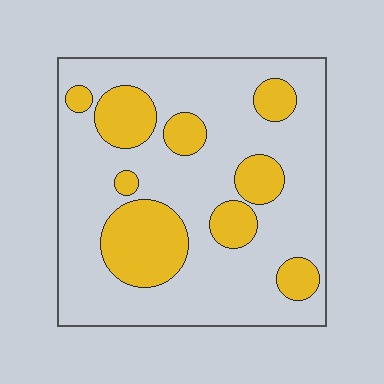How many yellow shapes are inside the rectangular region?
9.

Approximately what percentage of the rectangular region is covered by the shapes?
Approximately 25%.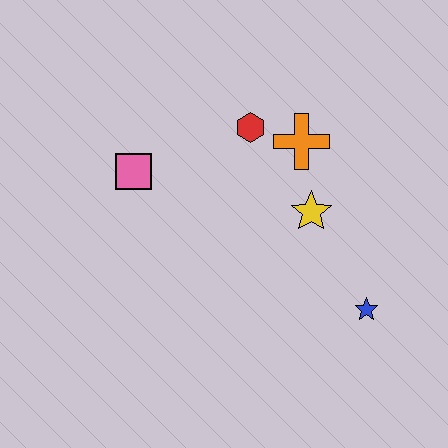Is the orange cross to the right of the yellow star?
No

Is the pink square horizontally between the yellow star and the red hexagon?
No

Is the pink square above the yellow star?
Yes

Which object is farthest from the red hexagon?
The blue star is farthest from the red hexagon.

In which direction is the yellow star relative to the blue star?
The yellow star is above the blue star.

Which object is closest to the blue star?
The yellow star is closest to the blue star.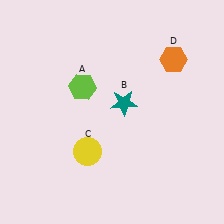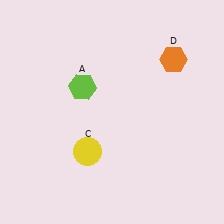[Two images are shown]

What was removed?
The teal star (B) was removed in Image 2.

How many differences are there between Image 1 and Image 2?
There is 1 difference between the two images.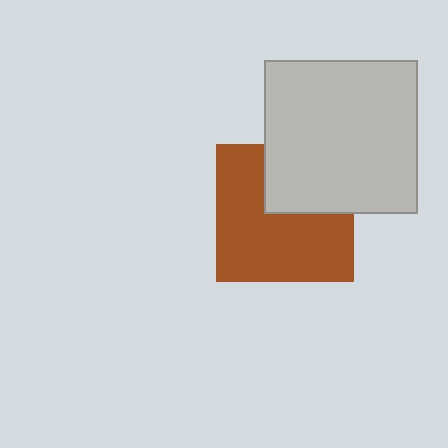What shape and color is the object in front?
The object in front is a light gray square.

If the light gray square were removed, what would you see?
You would see the complete brown square.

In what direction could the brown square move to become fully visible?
The brown square could move down. That would shift it out from behind the light gray square entirely.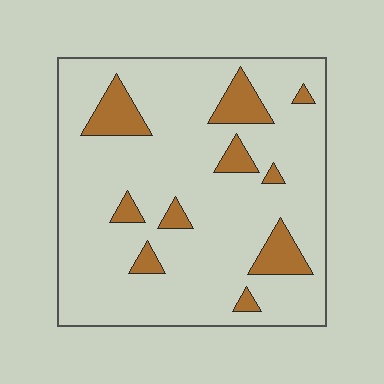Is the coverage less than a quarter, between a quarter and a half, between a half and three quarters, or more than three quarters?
Less than a quarter.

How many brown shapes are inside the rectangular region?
10.